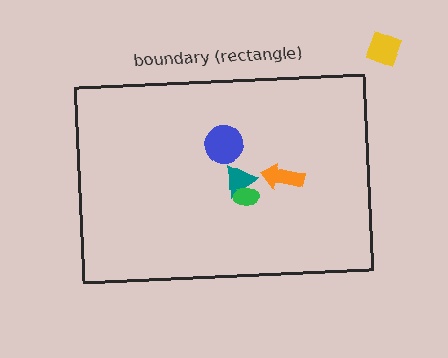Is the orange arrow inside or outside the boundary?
Inside.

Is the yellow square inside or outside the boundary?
Outside.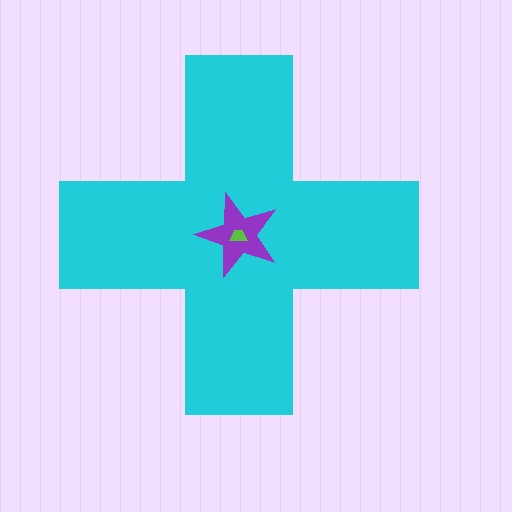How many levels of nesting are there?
3.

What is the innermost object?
The lime trapezoid.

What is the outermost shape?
The cyan cross.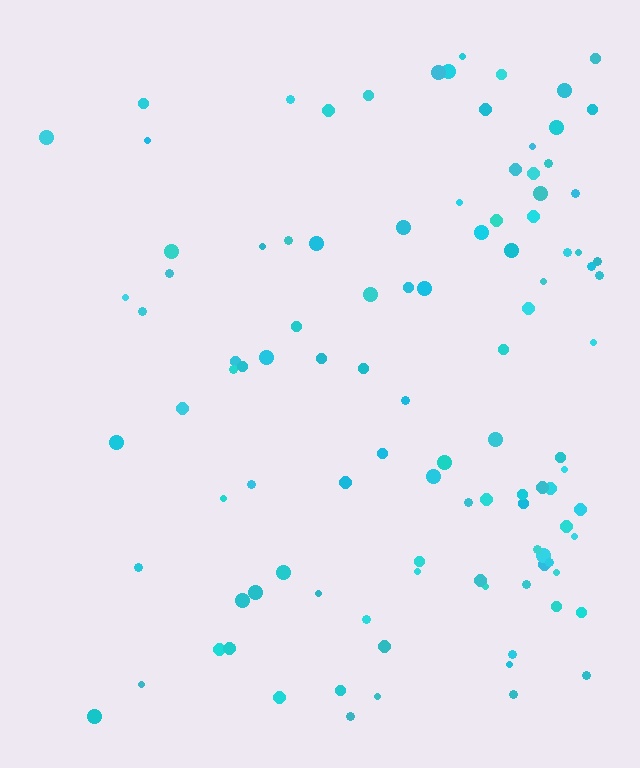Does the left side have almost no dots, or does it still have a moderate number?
Still a moderate number, just noticeably fewer than the right.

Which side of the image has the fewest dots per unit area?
The left.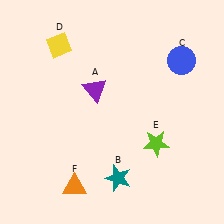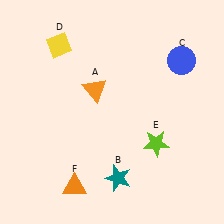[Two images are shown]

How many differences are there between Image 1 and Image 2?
There is 1 difference between the two images.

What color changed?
The triangle (A) changed from purple in Image 1 to orange in Image 2.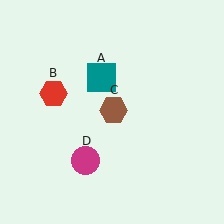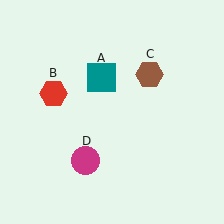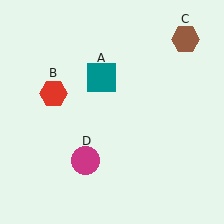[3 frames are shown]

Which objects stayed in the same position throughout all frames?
Teal square (object A) and red hexagon (object B) and magenta circle (object D) remained stationary.